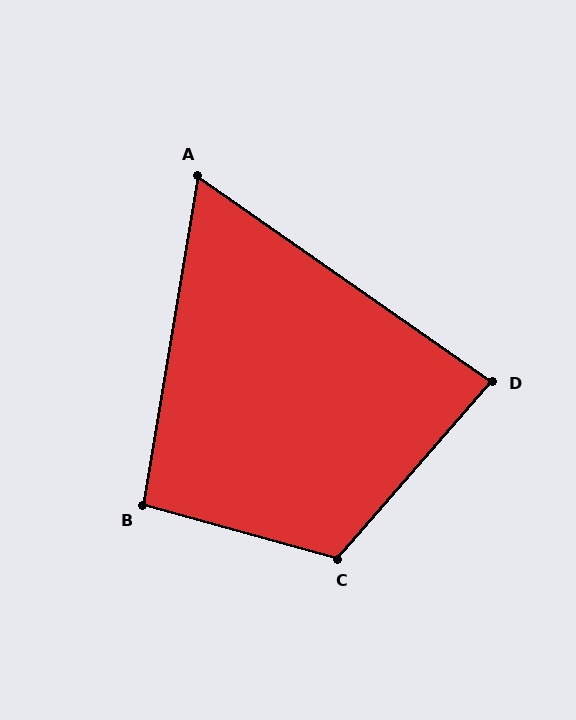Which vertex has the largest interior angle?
C, at approximately 116 degrees.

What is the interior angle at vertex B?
Approximately 96 degrees (obtuse).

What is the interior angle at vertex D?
Approximately 84 degrees (acute).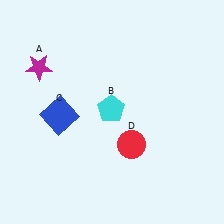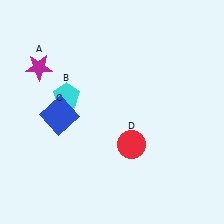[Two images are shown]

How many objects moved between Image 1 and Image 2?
1 object moved between the two images.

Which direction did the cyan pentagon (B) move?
The cyan pentagon (B) moved left.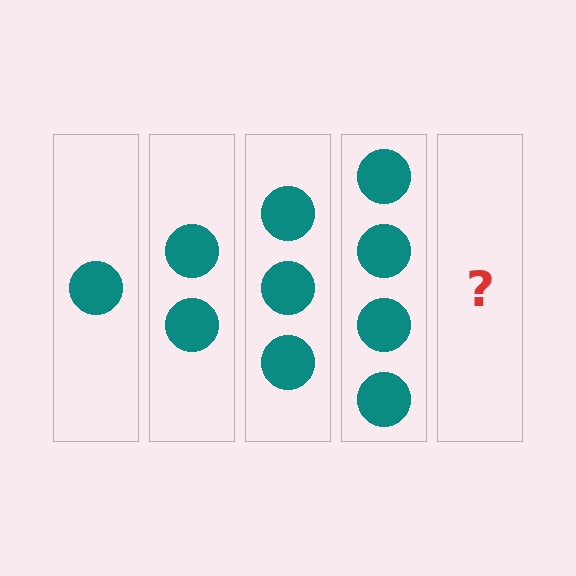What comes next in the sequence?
The next element should be 5 circles.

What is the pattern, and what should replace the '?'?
The pattern is that each step adds one more circle. The '?' should be 5 circles.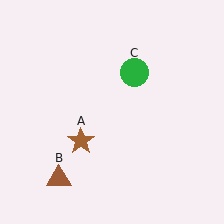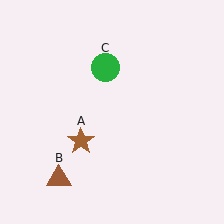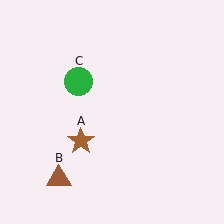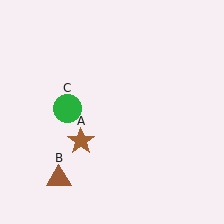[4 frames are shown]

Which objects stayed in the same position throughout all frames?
Brown star (object A) and brown triangle (object B) remained stationary.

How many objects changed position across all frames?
1 object changed position: green circle (object C).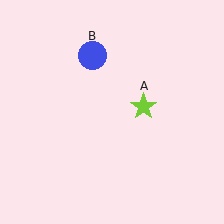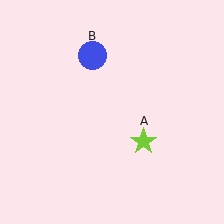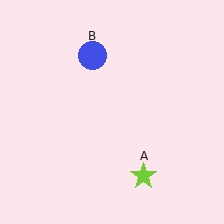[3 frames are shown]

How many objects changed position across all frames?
1 object changed position: lime star (object A).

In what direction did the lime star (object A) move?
The lime star (object A) moved down.